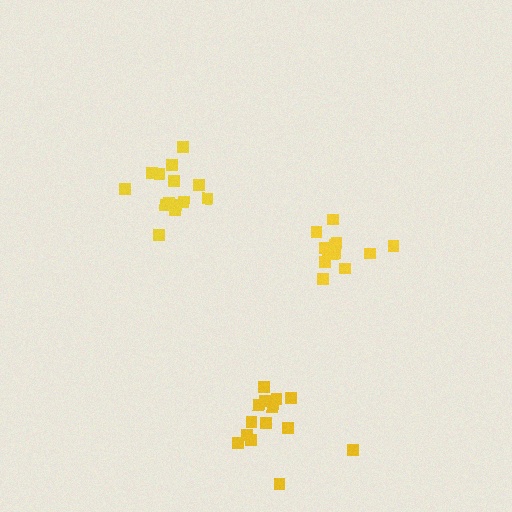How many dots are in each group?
Group 1: 13 dots, Group 2: 14 dots, Group 3: 14 dots (41 total).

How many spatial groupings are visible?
There are 3 spatial groupings.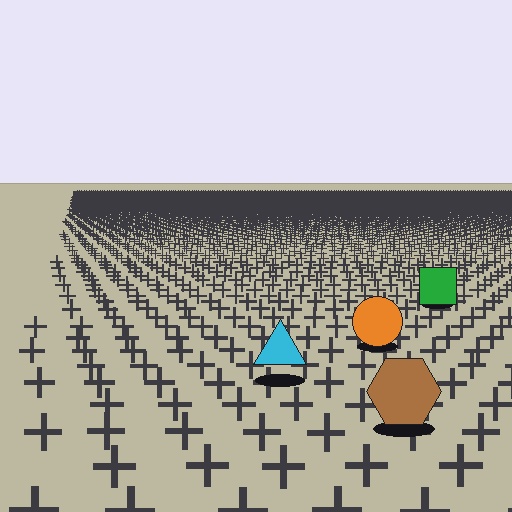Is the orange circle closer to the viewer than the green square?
Yes. The orange circle is closer — you can tell from the texture gradient: the ground texture is coarser near it.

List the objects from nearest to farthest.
From nearest to farthest: the brown hexagon, the cyan triangle, the orange circle, the green square.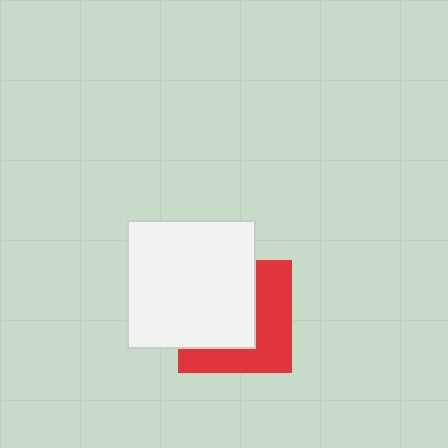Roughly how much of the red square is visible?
About half of it is visible (roughly 46%).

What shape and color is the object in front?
The object in front is a white square.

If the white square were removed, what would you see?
You would see the complete red square.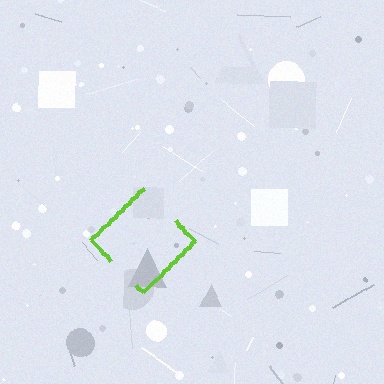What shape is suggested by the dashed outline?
The dashed outline suggests a diamond.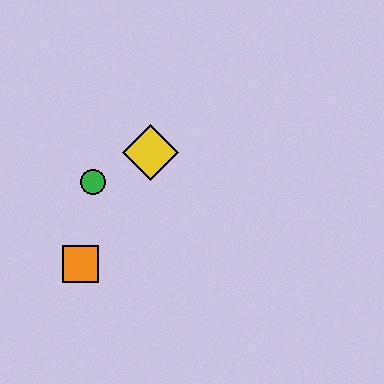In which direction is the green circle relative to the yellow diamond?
The green circle is to the left of the yellow diamond.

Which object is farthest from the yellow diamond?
The orange square is farthest from the yellow diamond.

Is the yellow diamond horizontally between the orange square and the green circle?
No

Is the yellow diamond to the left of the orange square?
No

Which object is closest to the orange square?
The green circle is closest to the orange square.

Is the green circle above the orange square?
Yes